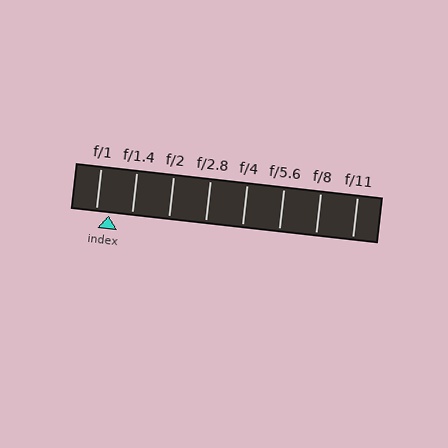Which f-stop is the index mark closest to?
The index mark is closest to f/1.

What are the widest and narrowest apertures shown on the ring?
The widest aperture shown is f/1 and the narrowest is f/11.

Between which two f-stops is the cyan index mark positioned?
The index mark is between f/1 and f/1.4.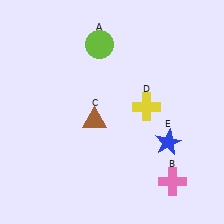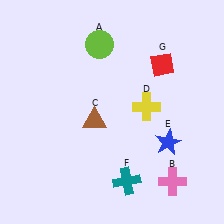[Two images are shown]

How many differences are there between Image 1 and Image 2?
There are 2 differences between the two images.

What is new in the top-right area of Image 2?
A red diamond (G) was added in the top-right area of Image 2.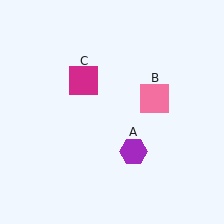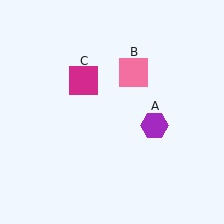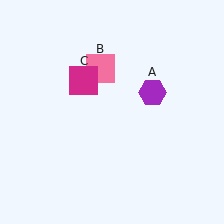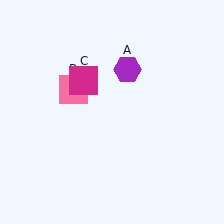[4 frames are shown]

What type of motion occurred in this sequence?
The purple hexagon (object A), pink square (object B) rotated counterclockwise around the center of the scene.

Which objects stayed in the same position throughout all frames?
Magenta square (object C) remained stationary.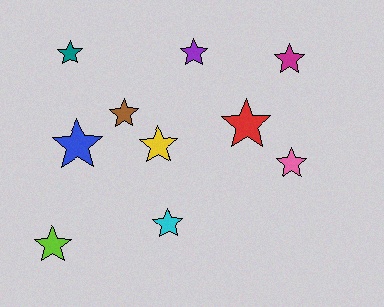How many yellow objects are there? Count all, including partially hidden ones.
There is 1 yellow object.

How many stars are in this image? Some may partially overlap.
There are 10 stars.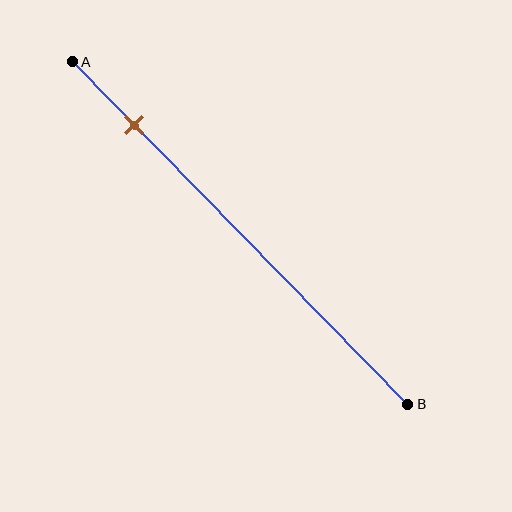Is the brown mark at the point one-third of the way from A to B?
No, the mark is at about 20% from A, not at the 33% one-third point.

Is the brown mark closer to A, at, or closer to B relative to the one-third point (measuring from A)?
The brown mark is closer to point A than the one-third point of segment AB.